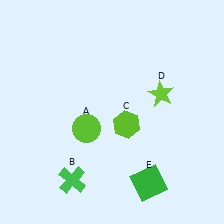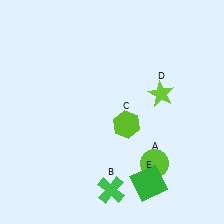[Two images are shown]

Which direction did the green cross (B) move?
The green cross (B) moved right.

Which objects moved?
The objects that moved are: the lime circle (A), the green cross (B).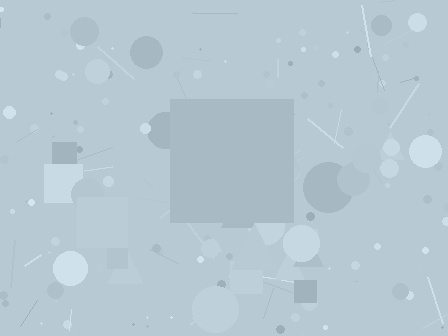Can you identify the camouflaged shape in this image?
The camouflaged shape is a square.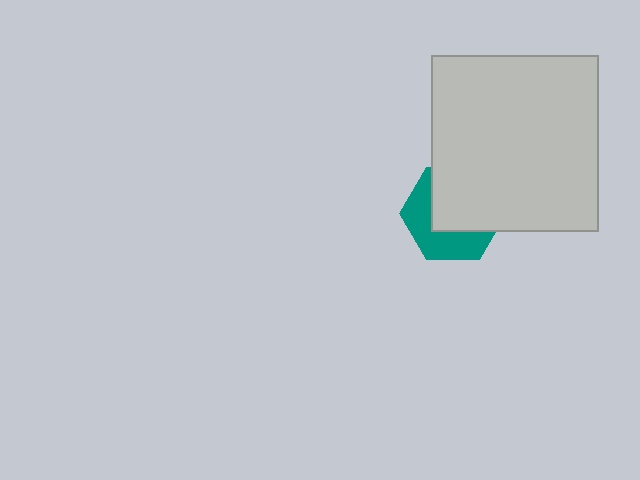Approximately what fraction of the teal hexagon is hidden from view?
Roughly 55% of the teal hexagon is hidden behind the light gray rectangle.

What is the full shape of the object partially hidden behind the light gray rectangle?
The partially hidden object is a teal hexagon.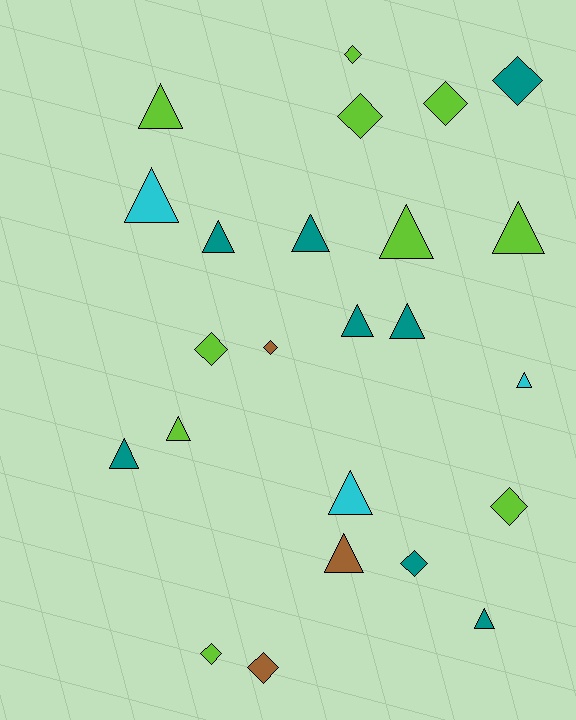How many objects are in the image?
There are 24 objects.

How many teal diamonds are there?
There are 2 teal diamonds.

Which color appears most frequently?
Lime, with 10 objects.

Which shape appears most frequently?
Triangle, with 14 objects.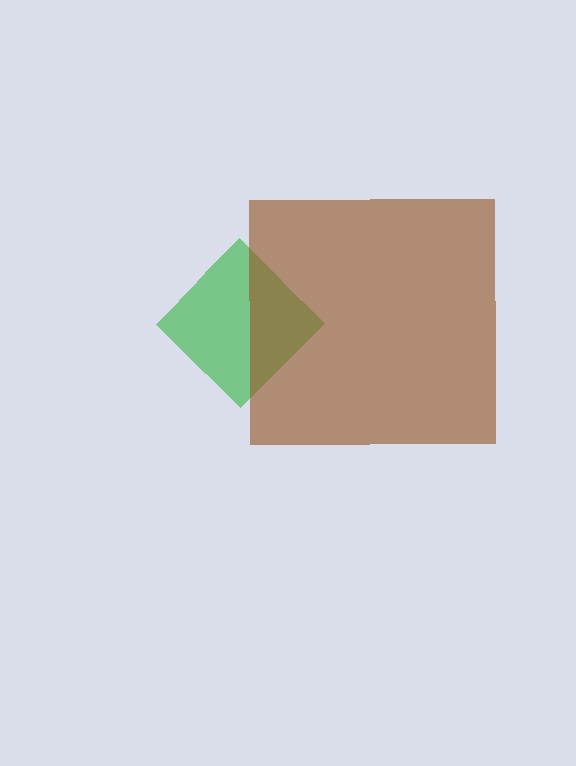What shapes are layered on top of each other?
The layered shapes are: a green diamond, a brown square.